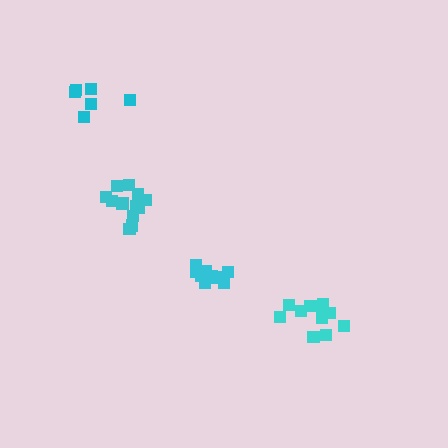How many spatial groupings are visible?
There are 4 spatial groupings.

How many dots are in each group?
Group 1: 6 dots, Group 2: 12 dots, Group 3: 12 dots, Group 4: 10 dots (40 total).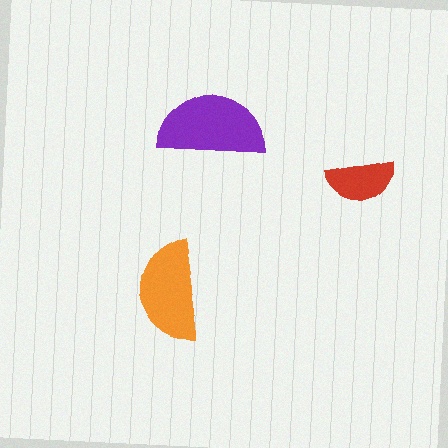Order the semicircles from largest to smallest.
the purple one, the orange one, the red one.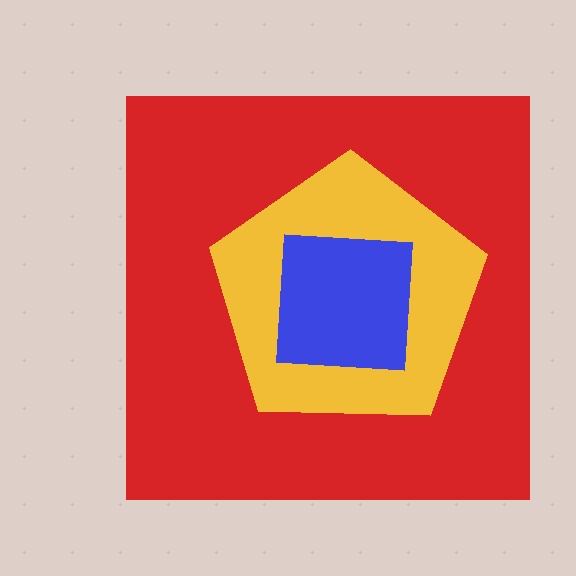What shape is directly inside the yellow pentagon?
The blue square.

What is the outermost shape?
The red square.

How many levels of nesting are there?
3.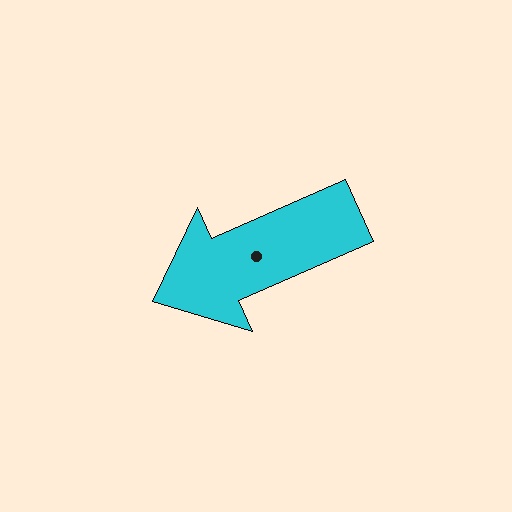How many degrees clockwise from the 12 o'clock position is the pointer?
Approximately 246 degrees.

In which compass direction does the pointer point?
Southwest.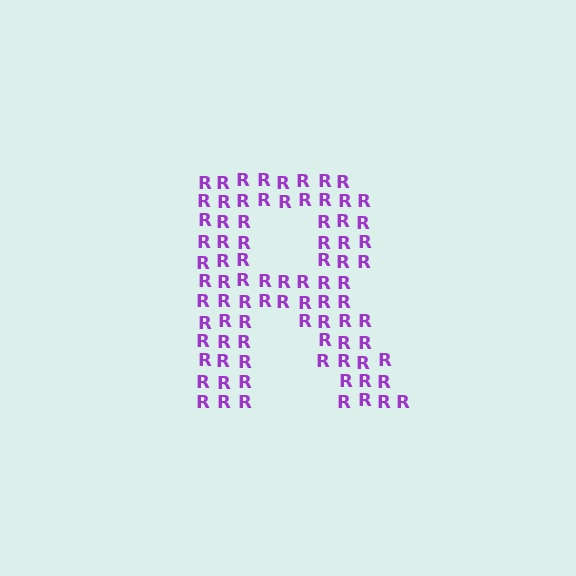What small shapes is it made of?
It is made of small letter R's.